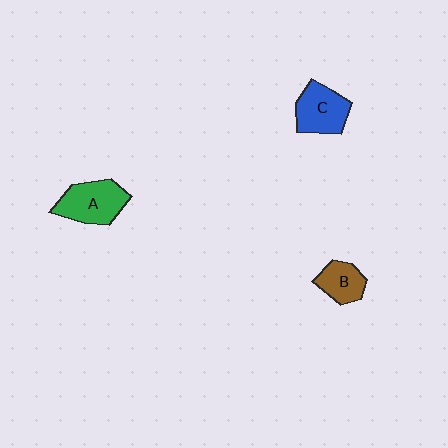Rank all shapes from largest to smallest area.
From largest to smallest: A (green), C (blue), B (brown).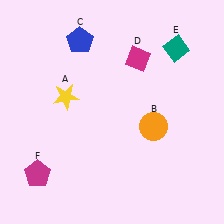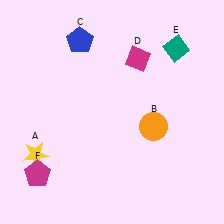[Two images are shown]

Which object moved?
The yellow star (A) moved down.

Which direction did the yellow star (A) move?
The yellow star (A) moved down.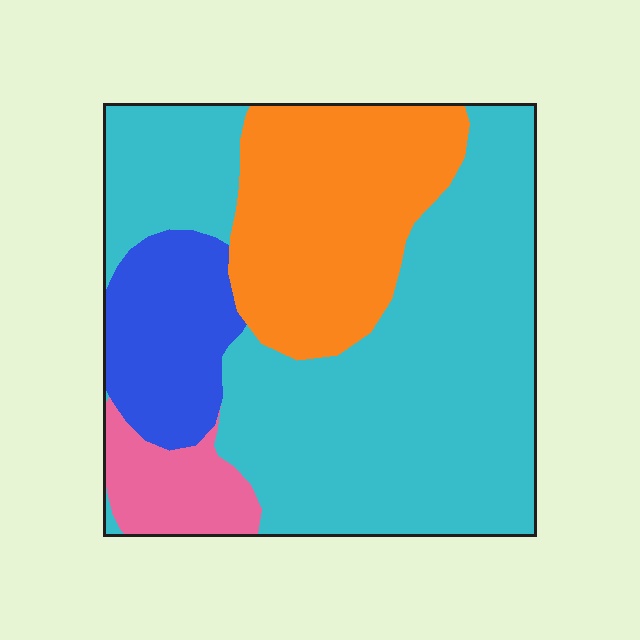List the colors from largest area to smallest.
From largest to smallest: cyan, orange, blue, pink.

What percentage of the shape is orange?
Orange covers around 25% of the shape.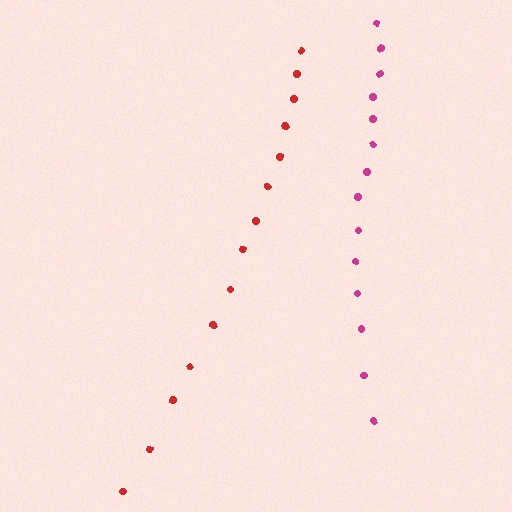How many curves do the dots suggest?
There are 2 distinct paths.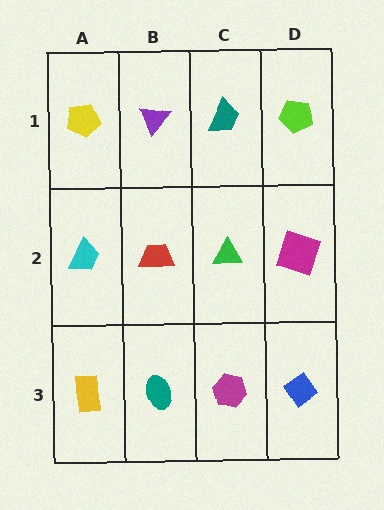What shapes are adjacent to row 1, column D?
A magenta square (row 2, column D), a teal trapezoid (row 1, column C).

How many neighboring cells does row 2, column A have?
3.